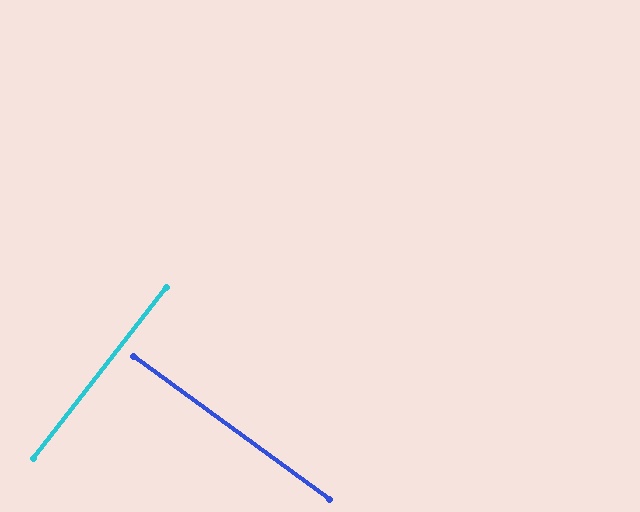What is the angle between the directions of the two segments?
Approximately 88 degrees.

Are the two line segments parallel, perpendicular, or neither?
Perpendicular — they meet at approximately 88°.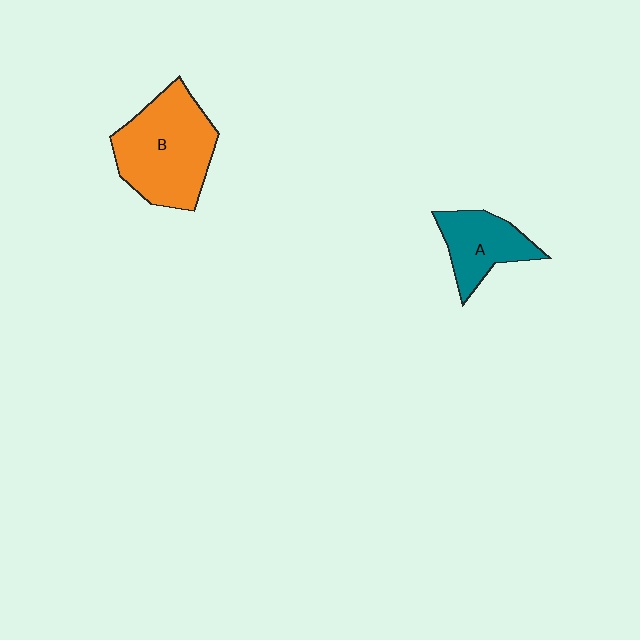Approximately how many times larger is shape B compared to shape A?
Approximately 1.8 times.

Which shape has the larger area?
Shape B (orange).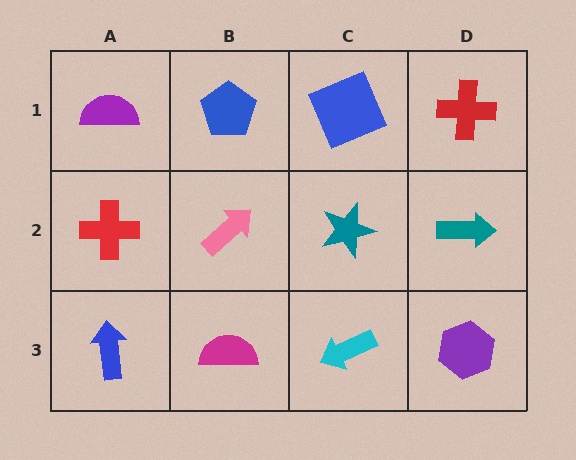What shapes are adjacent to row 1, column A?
A red cross (row 2, column A), a blue pentagon (row 1, column B).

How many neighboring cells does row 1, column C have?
3.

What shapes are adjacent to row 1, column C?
A teal star (row 2, column C), a blue pentagon (row 1, column B), a red cross (row 1, column D).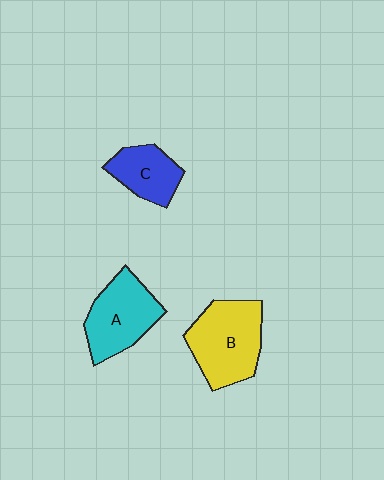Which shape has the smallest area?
Shape C (blue).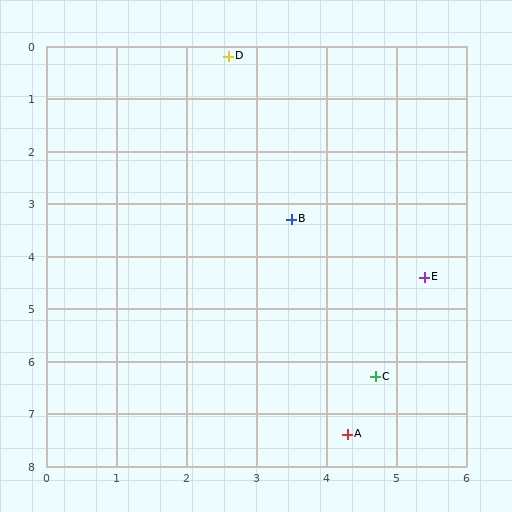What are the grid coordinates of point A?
Point A is at approximately (4.3, 7.4).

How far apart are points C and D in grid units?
Points C and D are about 6.5 grid units apart.